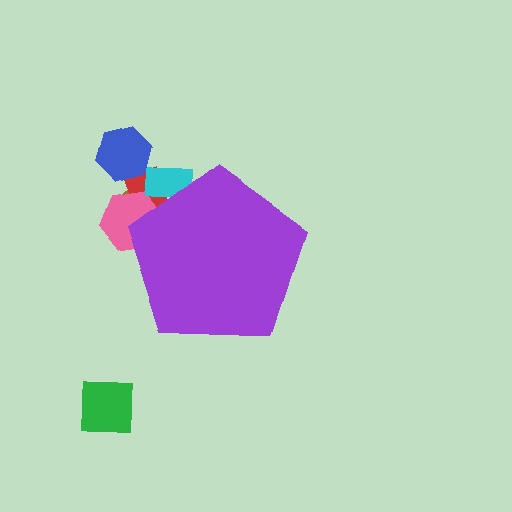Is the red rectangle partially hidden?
Yes, the red rectangle is partially hidden behind the purple pentagon.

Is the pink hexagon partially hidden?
Yes, the pink hexagon is partially hidden behind the purple pentagon.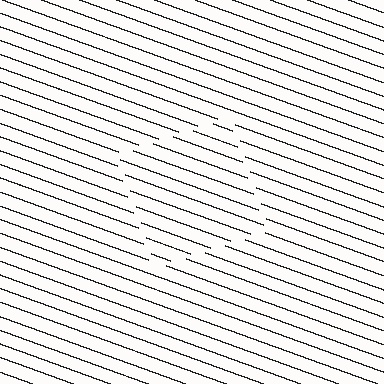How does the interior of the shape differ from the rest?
The interior of the shape contains the same grating, shifted by half a period — the contour is defined by the phase discontinuity where line-ends from the inner and outer gratings abut.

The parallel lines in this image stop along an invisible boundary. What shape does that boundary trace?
An illusory square. The interior of the shape contains the same grating, shifted by half a period — the contour is defined by the phase discontinuity where line-ends from the inner and outer gratings abut.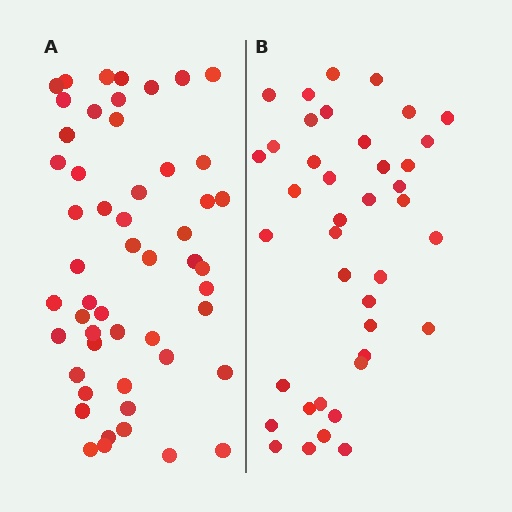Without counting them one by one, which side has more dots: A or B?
Region A (the left region) has more dots.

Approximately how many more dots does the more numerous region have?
Region A has roughly 12 or so more dots than region B.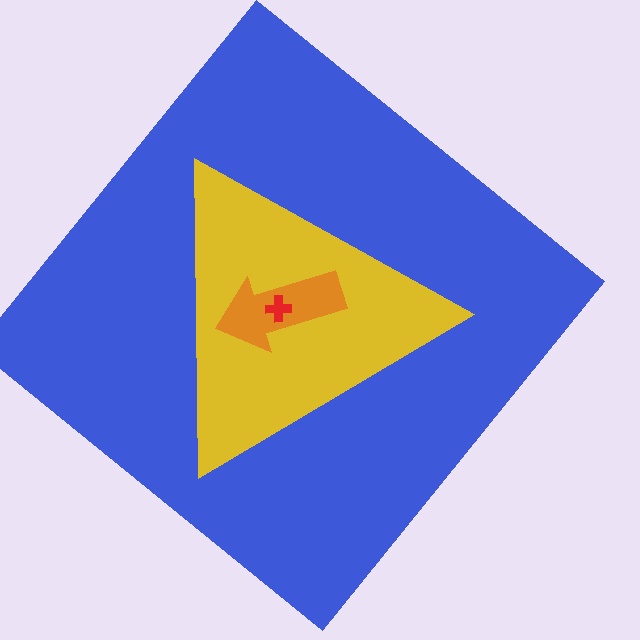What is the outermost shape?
The blue diamond.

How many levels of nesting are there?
4.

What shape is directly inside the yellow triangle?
The orange arrow.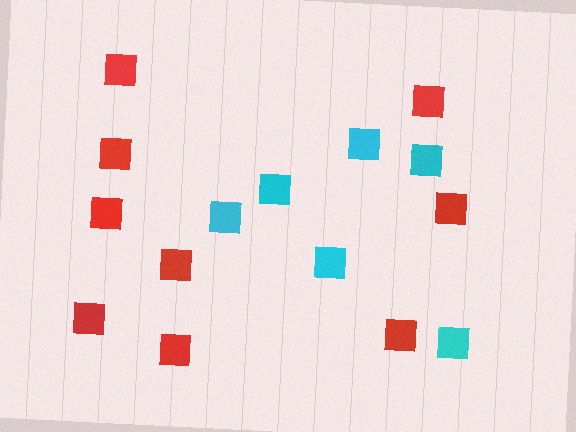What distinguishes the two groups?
There are 2 groups: one group of cyan squares (6) and one group of red squares (9).